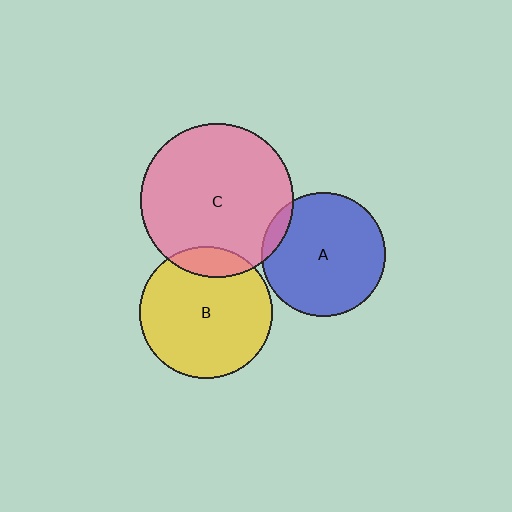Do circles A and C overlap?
Yes.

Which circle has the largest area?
Circle C (pink).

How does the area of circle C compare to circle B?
Approximately 1.3 times.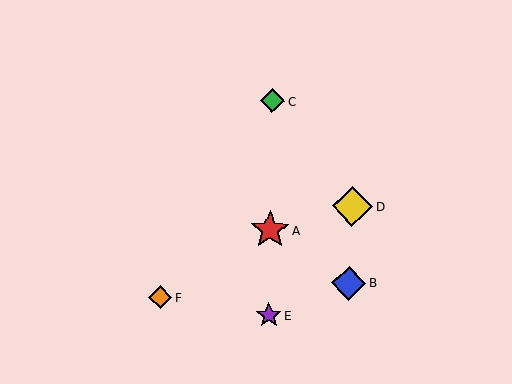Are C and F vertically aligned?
No, C is at x≈273 and F is at x≈160.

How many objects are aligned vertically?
3 objects (A, C, E) are aligned vertically.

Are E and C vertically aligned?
Yes, both are at x≈269.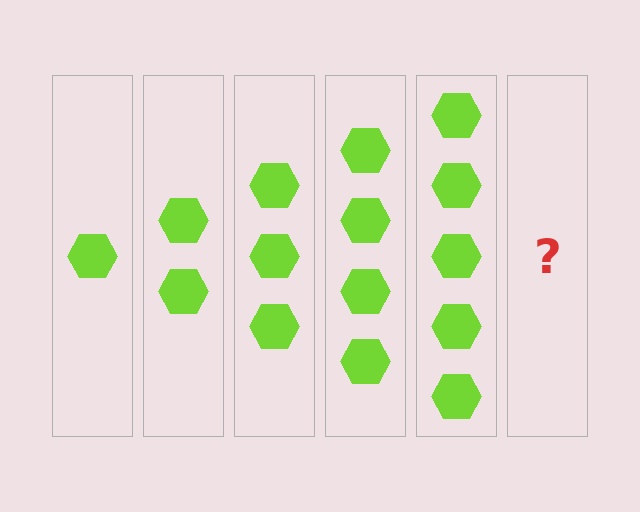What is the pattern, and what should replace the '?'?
The pattern is that each step adds one more hexagon. The '?' should be 6 hexagons.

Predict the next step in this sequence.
The next step is 6 hexagons.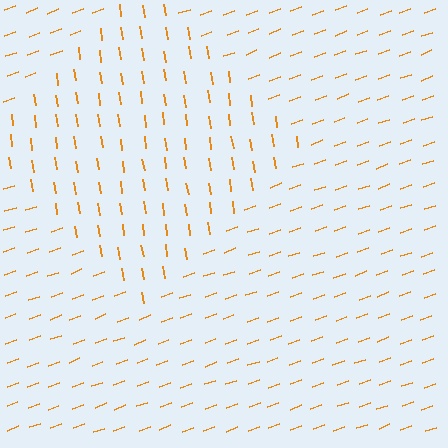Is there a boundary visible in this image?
Yes, there is a texture boundary formed by a change in line orientation.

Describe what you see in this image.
The image is filled with small orange line segments. A diamond region in the image has lines oriented differently from the surrounding lines, creating a visible texture boundary.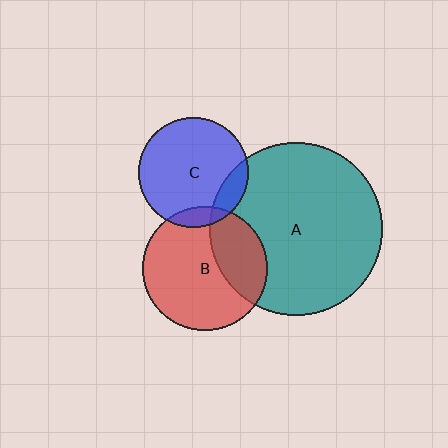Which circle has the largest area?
Circle A (teal).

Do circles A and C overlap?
Yes.